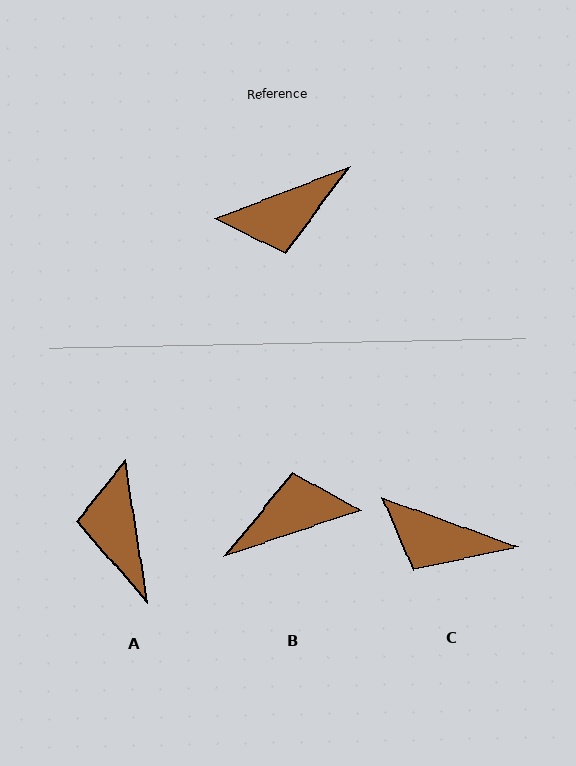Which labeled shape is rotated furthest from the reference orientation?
B, about 178 degrees away.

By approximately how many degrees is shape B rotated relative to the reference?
Approximately 178 degrees counter-clockwise.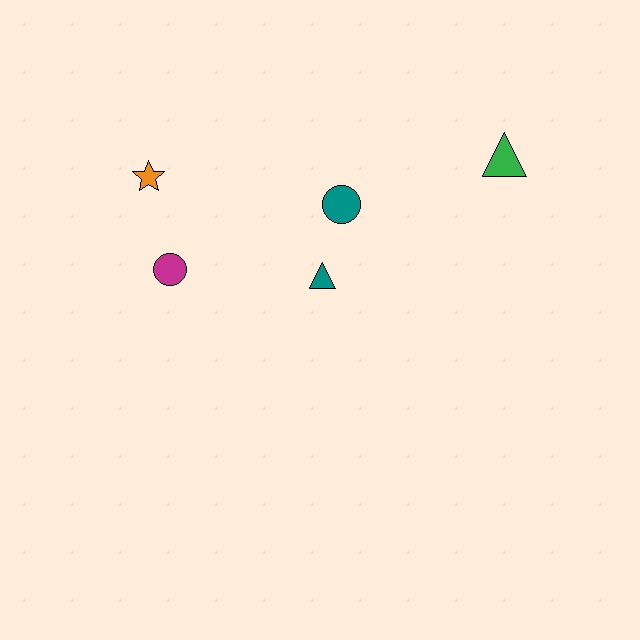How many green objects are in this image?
There is 1 green object.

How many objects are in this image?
There are 5 objects.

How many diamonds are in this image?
There are no diamonds.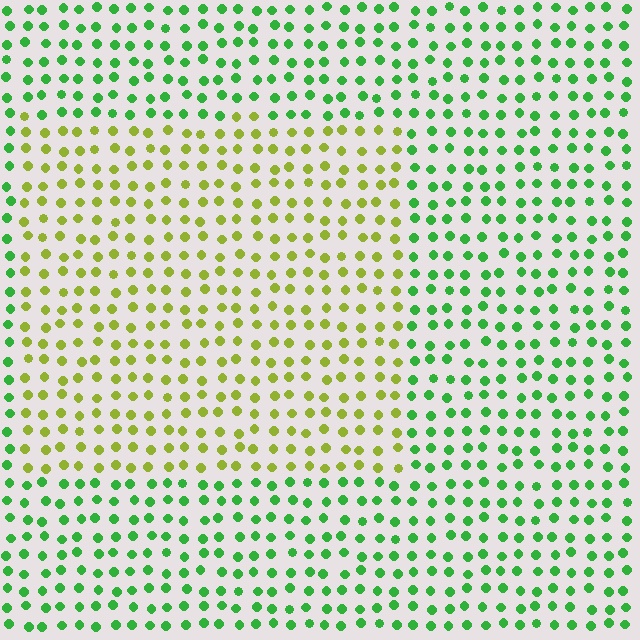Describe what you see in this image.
The image is filled with small green elements in a uniform arrangement. A rectangle-shaped region is visible where the elements are tinted to a slightly different hue, forming a subtle color boundary.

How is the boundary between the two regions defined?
The boundary is defined purely by a slight shift in hue (about 49 degrees). Spacing, size, and orientation are identical on both sides.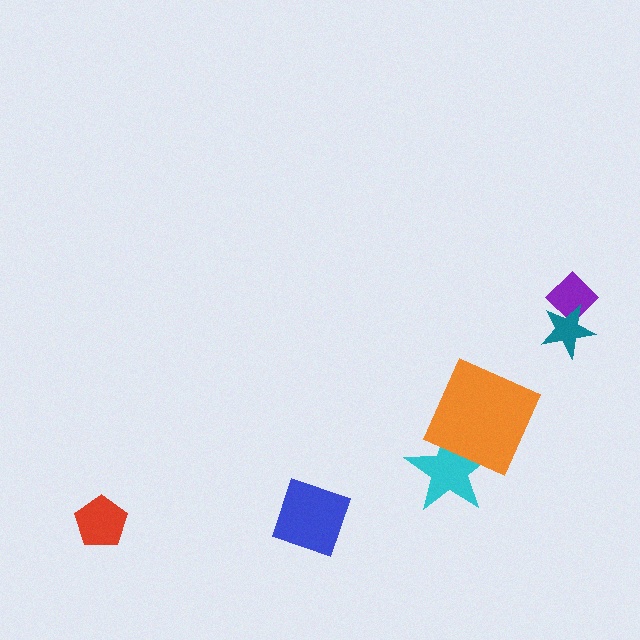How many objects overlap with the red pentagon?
0 objects overlap with the red pentagon.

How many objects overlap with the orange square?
1 object overlaps with the orange square.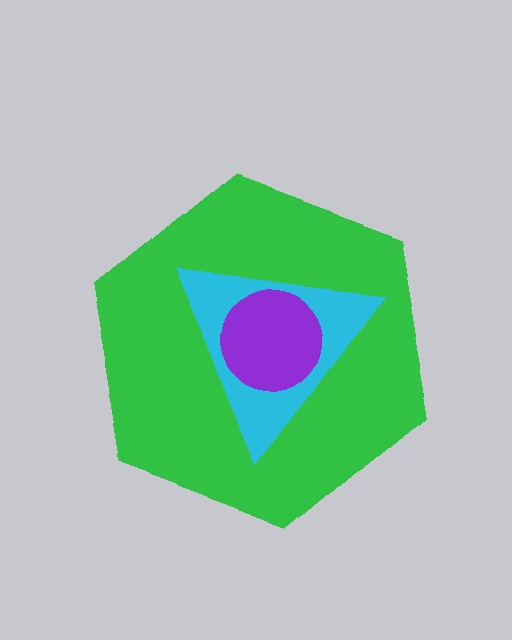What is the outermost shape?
The green hexagon.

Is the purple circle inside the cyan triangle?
Yes.